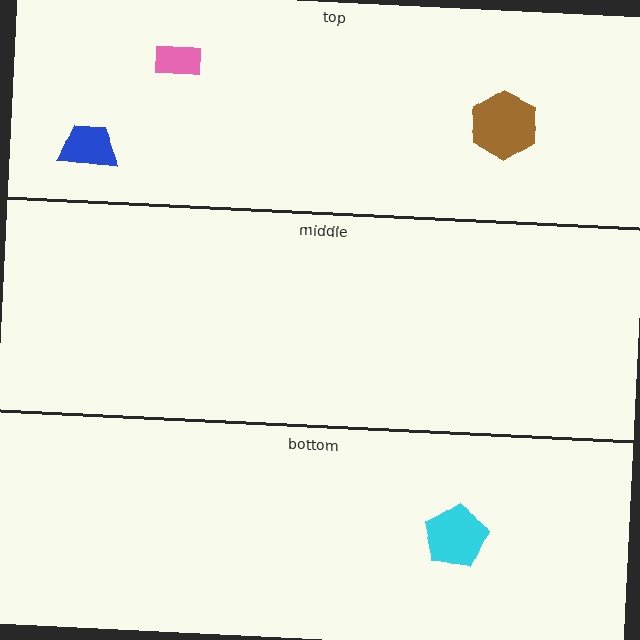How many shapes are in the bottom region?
1.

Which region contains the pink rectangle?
The top region.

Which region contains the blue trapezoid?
The top region.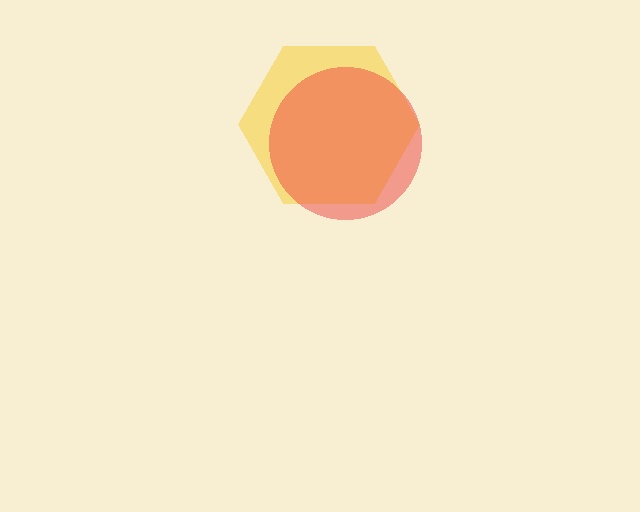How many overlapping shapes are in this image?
There are 2 overlapping shapes in the image.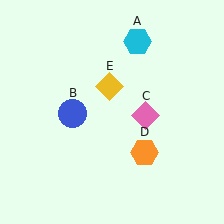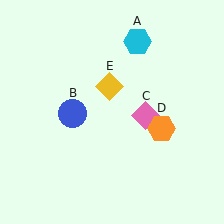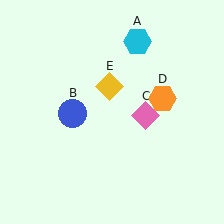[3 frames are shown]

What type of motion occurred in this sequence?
The orange hexagon (object D) rotated counterclockwise around the center of the scene.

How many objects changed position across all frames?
1 object changed position: orange hexagon (object D).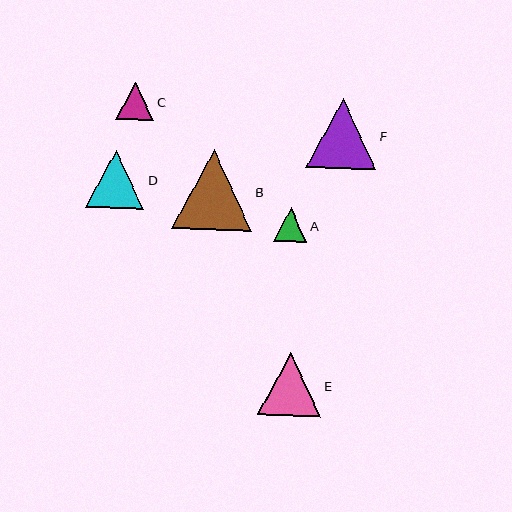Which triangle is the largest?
Triangle B is the largest with a size of approximately 80 pixels.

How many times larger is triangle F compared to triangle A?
Triangle F is approximately 2.1 times the size of triangle A.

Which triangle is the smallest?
Triangle A is the smallest with a size of approximately 34 pixels.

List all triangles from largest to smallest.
From largest to smallest: B, F, E, D, C, A.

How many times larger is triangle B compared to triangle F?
Triangle B is approximately 1.1 times the size of triangle F.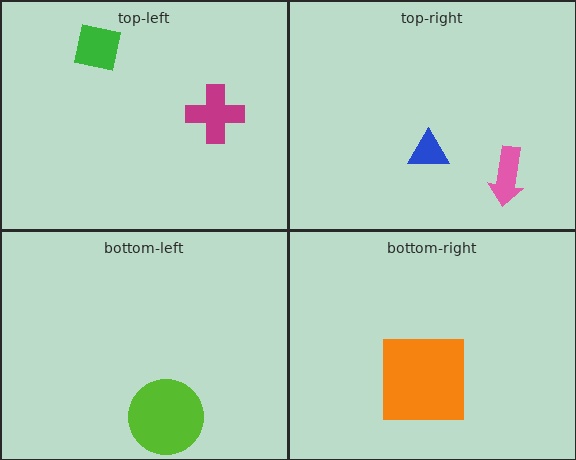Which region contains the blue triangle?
The top-right region.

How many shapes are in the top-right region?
2.